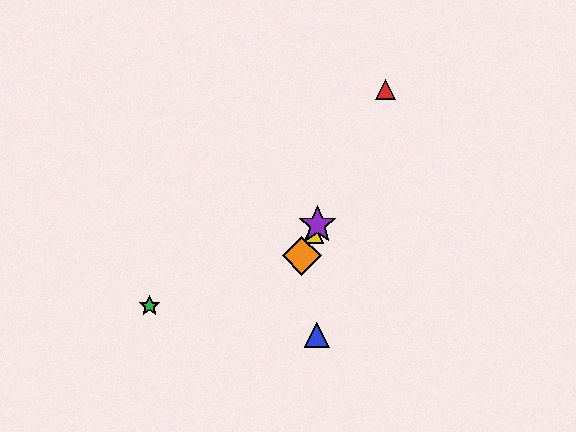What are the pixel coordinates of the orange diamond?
The orange diamond is at (302, 256).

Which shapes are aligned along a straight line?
The red triangle, the yellow triangle, the purple star, the orange diamond are aligned along a straight line.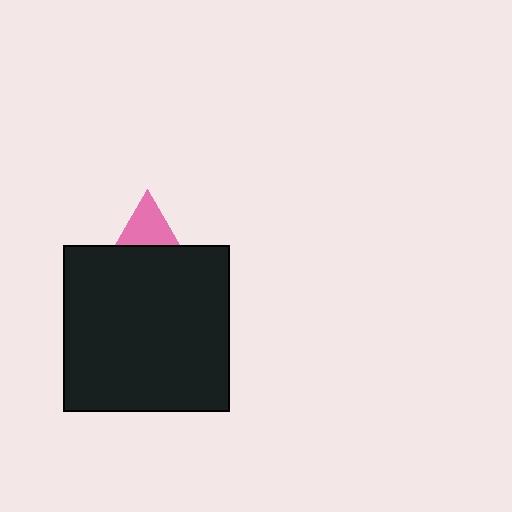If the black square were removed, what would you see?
You would see the complete pink triangle.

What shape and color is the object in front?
The object in front is a black square.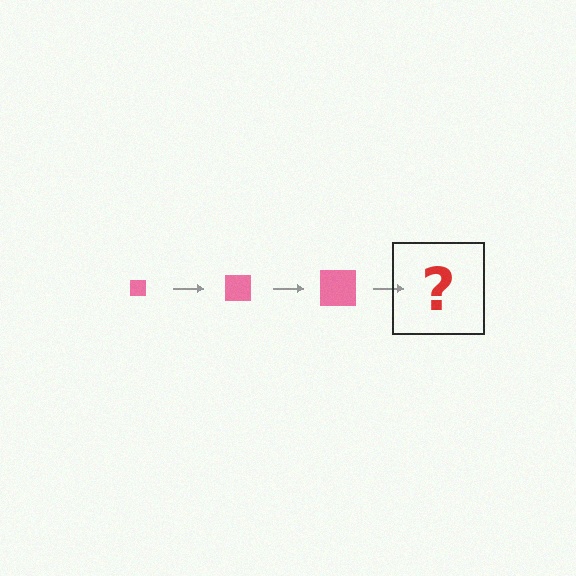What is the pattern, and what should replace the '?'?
The pattern is that the square gets progressively larger each step. The '?' should be a pink square, larger than the previous one.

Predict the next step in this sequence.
The next step is a pink square, larger than the previous one.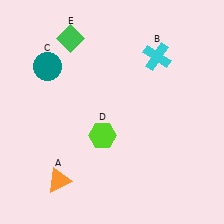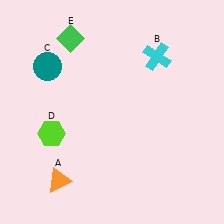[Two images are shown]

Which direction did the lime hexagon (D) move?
The lime hexagon (D) moved left.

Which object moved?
The lime hexagon (D) moved left.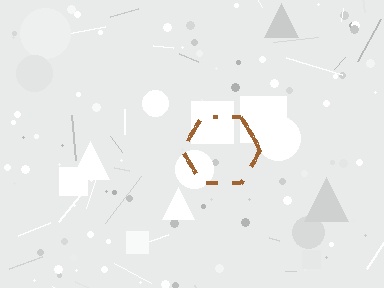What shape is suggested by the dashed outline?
The dashed outline suggests a hexagon.